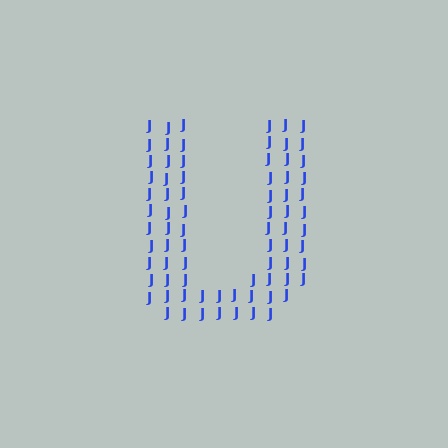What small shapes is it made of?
It is made of small letter J's.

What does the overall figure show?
The overall figure shows the letter U.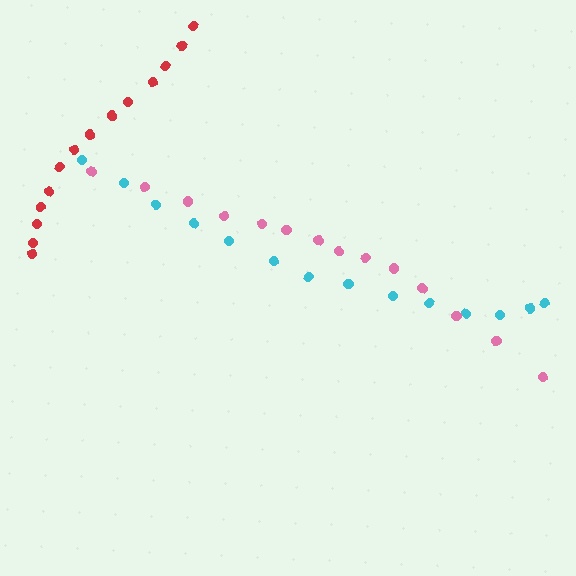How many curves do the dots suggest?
There are 3 distinct paths.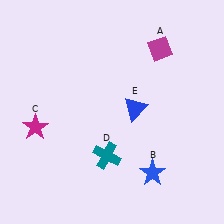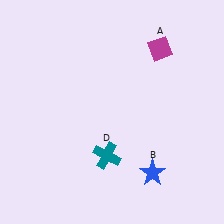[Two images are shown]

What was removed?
The magenta star (C), the blue triangle (E) were removed in Image 2.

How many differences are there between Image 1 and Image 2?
There are 2 differences between the two images.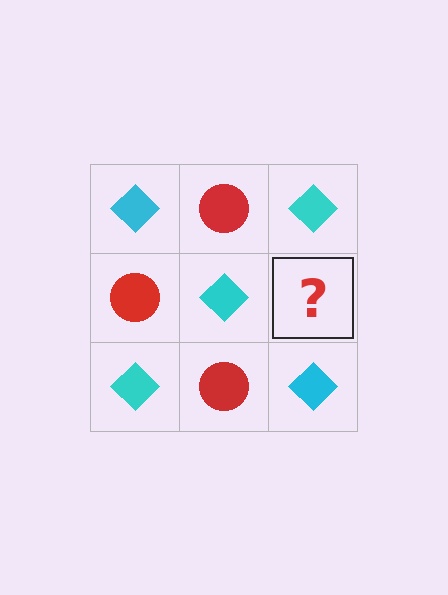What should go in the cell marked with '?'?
The missing cell should contain a red circle.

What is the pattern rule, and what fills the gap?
The rule is that it alternates cyan diamond and red circle in a checkerboard pattern. The gap should be filled with a red circle.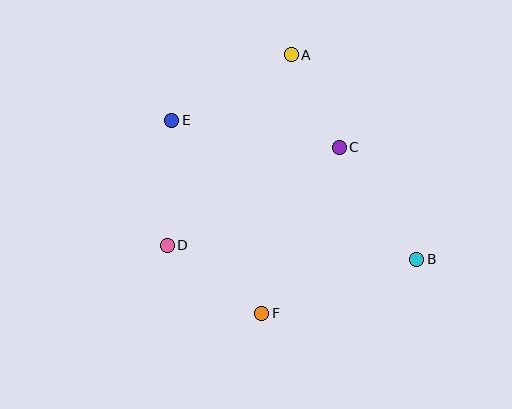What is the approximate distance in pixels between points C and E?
The distance between C and E is approximately 170 pixels.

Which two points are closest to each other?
Points A and C are closest to each other.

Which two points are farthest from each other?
Points B and E are farthest from each other.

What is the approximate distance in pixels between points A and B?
The distance between A and B is approximately 240 pixels.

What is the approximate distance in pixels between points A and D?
The distance between A and D is approximately 228 pixels.